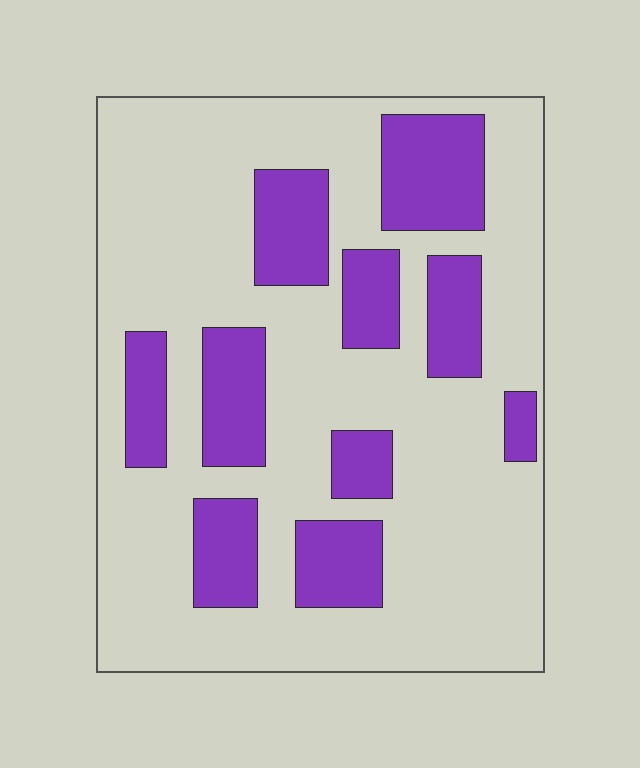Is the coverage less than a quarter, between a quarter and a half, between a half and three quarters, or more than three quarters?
Between a quarter and a half.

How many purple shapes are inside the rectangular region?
10.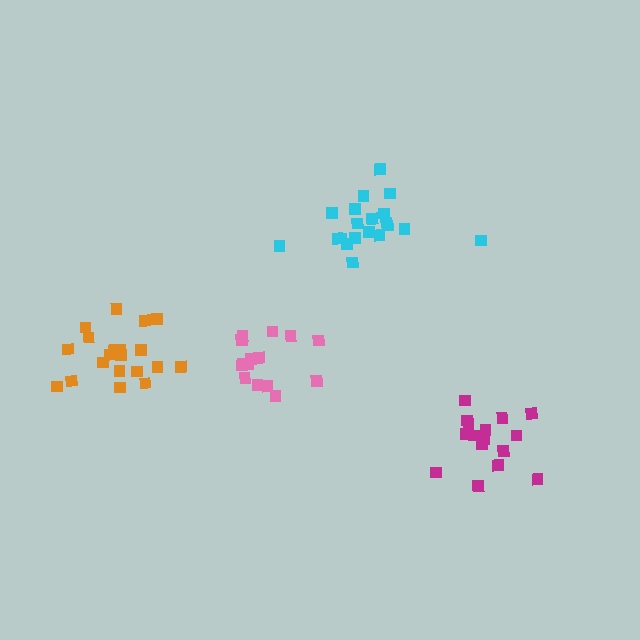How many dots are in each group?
Group 1: 17 dots, Group 2: 20 dots, Group 3: 15 dots, Group 4: 20 dots (72 total).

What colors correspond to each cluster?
The clusters are colored: magenta, cyan, pink, orange.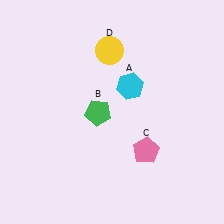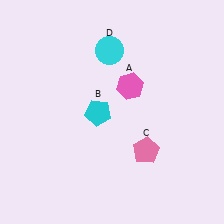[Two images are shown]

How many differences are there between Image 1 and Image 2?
There are 3 differences between the two images.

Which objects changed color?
A changed from cyan to pink. B changed from green to cyan. D changed from yellow to cyan.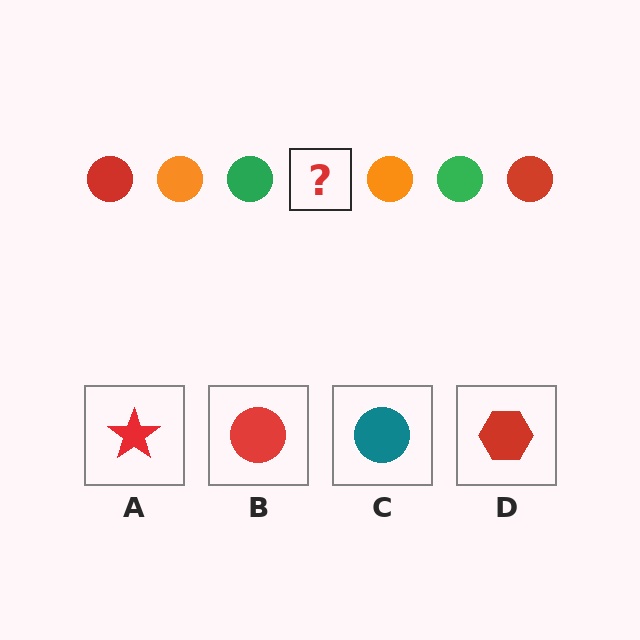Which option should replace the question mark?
Option B.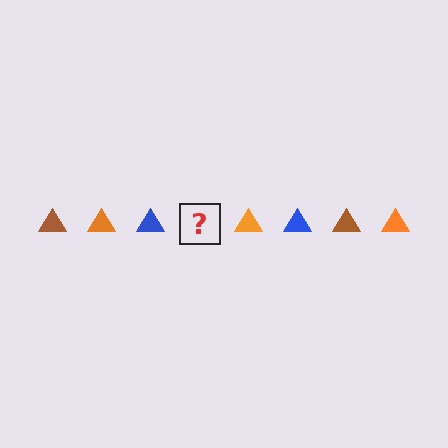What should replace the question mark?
The question mark should be replaced with a brown triangle.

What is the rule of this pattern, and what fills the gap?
The rule is that the pattern cycles through brown, orange, blue triangles. The gap should be filled with a brown triangle.